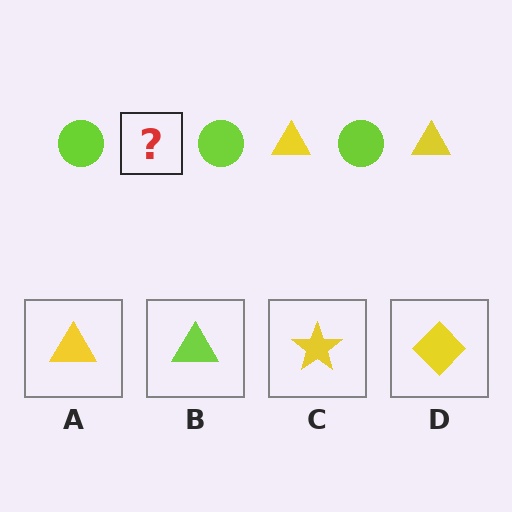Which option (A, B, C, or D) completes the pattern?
A.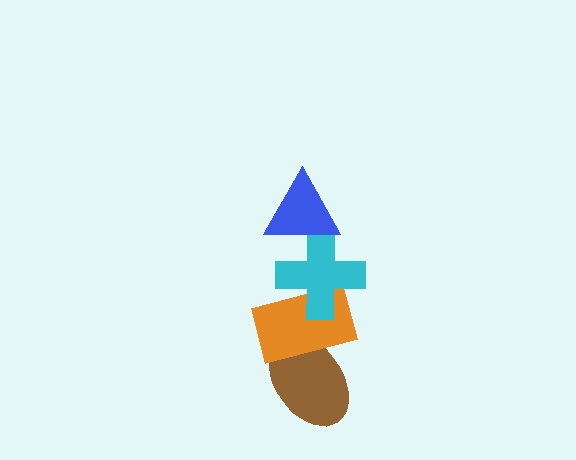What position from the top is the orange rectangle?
The orange rectangle is 3rd from the top.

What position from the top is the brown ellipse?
The brown ellipse is 4th from the top.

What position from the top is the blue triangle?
The blue triangle is 1st from the top.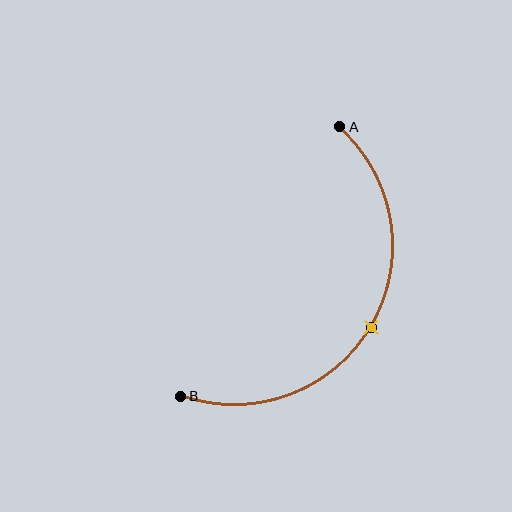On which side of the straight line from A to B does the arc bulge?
The arc bulges to the right of the straight line connecting A and B.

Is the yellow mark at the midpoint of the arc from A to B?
Yes. The yellow mark lies on the arc at equal arc-length from both A and B — it is the arc midpoint.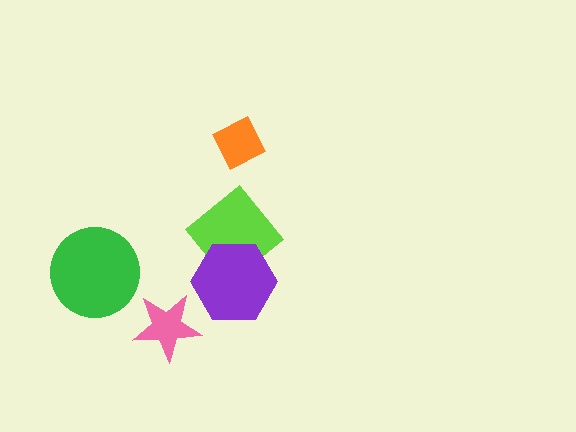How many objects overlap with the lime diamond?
1 object overlaps with the lime diamond.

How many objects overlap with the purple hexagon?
1 object overlaps with the purple hexagon.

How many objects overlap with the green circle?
0 objects overlap with the green circle.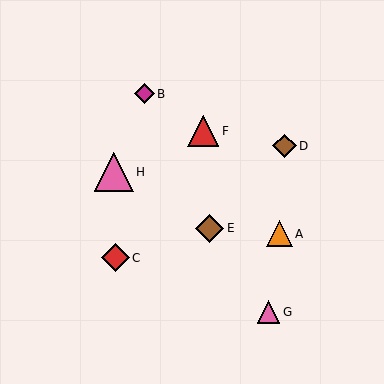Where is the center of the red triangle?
The center of the red triangle is at (203, 131).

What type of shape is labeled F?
Shape F is a red triangle.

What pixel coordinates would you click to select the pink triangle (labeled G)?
Click at (268, 312) to select the pink triangle G.